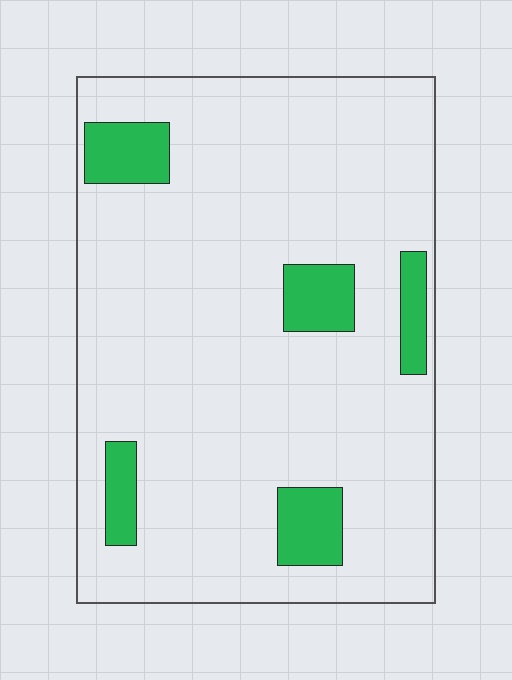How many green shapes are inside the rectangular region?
5.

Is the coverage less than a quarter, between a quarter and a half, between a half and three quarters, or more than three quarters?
Less than a quarter.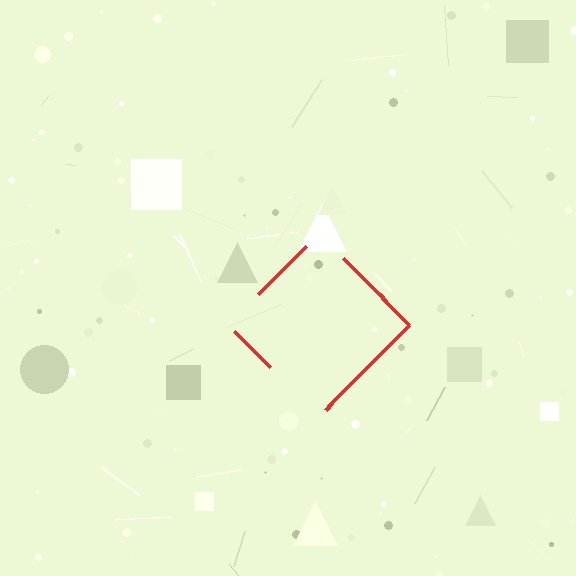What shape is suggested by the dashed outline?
The dashed outline suggests a diamond.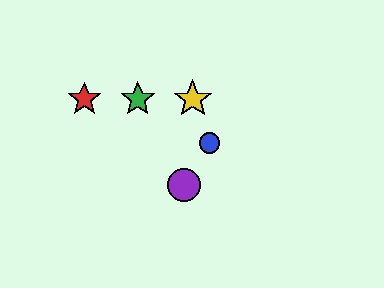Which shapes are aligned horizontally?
The red star, the green star, the yellow star are aligned horizontally.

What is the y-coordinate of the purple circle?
The purple circle is at y≈185.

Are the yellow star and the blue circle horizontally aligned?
No, the yellow star is at y≈99 and the blue circle is at y≈143.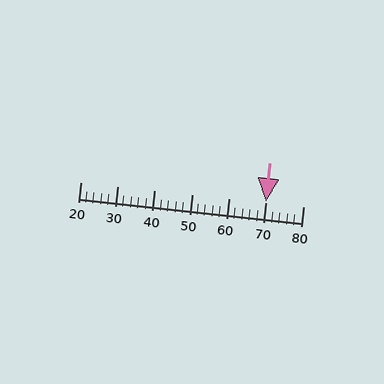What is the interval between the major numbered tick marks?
The major tick marks are spaced 10 units apart.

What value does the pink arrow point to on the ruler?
The pink arrow points to approximately 70.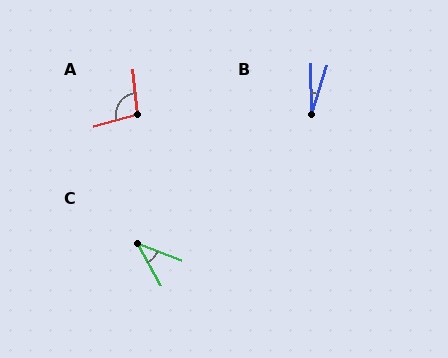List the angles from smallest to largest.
B (18°), C (40°), A (100°).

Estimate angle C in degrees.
Approximately 40 degrees.